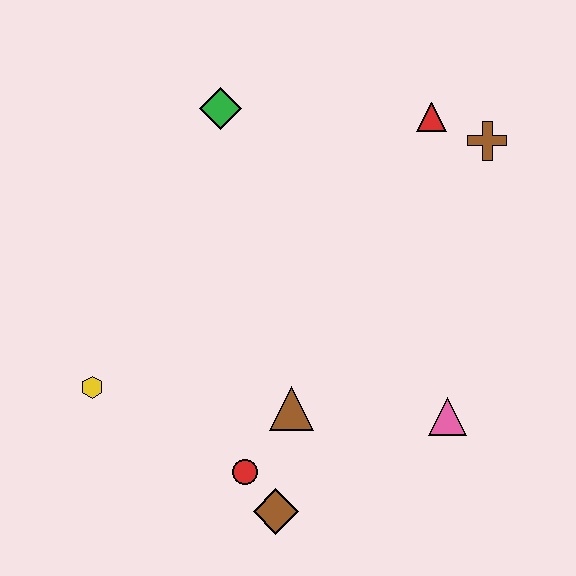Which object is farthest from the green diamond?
The brown diamond is farthest from the green diamond.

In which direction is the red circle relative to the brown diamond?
The red circle is above the brown diamond.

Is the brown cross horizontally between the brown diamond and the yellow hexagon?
No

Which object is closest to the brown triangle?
The red circle is closest to the brown triangle.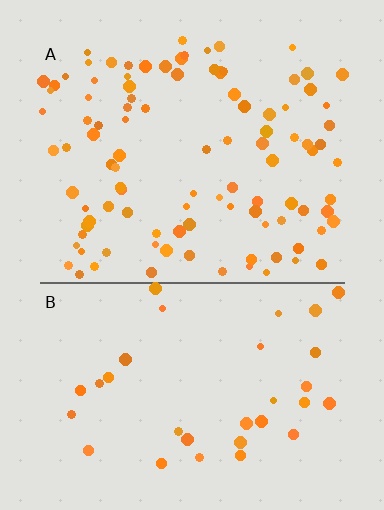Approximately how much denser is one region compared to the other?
Approximately 2.9× — region A over region B.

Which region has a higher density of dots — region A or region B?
A (the top).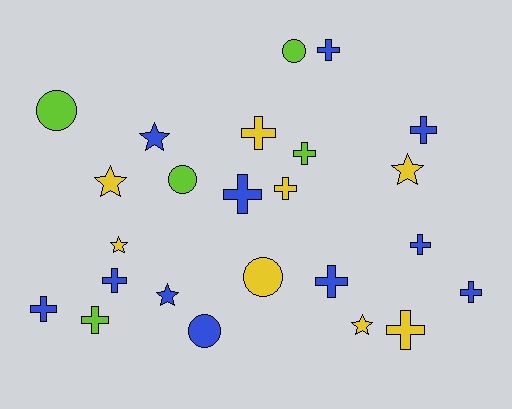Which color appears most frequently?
Blue, with 11 objects.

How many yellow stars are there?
There are 4 yellow stars.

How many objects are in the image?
There are 24 objects.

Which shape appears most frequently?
Cross, with 13 objects.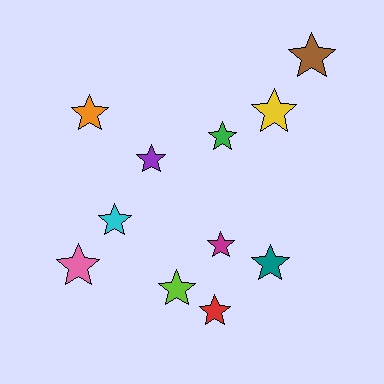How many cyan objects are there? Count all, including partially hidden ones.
There is 1 cyan object.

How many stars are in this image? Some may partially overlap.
There are 11 stars.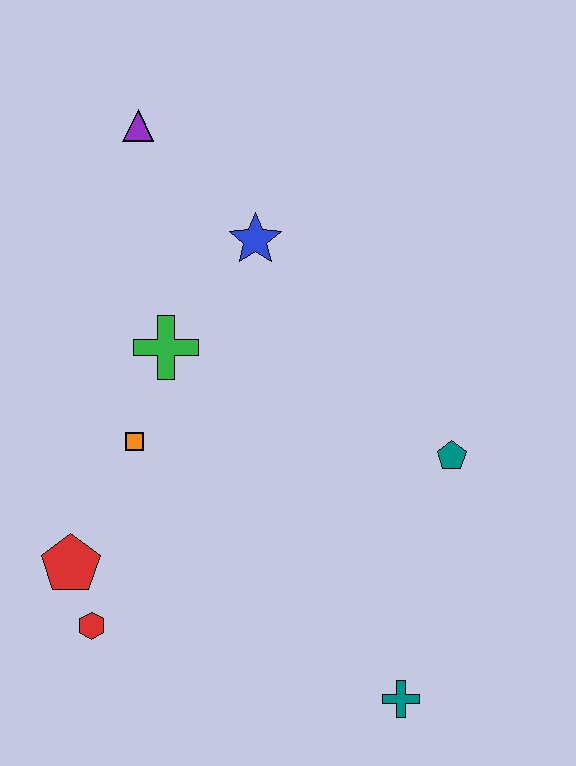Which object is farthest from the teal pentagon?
The purple triangle is farthest from the teal pentagon.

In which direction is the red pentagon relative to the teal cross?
The red pentagon is to the left of the teal cross.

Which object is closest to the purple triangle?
The blue star is closest to the purple triangle.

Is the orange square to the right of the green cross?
No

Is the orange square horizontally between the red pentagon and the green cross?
Yes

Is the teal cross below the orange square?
Yes